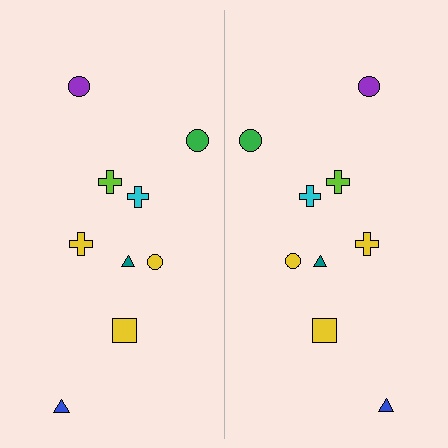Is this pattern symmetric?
Yes, this pattern has bilateral (reflection) symmetry.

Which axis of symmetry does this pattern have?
The pattern has a vertical axis of symmetry running through the center of the image.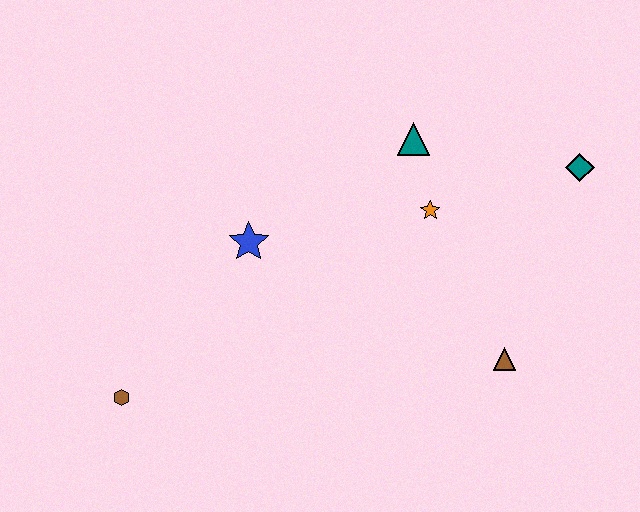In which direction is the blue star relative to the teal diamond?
The blue star is to the left of the teal diamond.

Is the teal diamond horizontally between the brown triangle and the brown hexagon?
No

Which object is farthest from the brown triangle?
The brown hexagon is farthest from the brown triangle.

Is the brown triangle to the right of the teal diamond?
No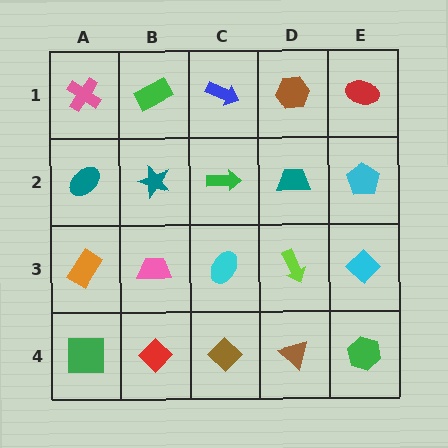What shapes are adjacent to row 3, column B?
A teal star (row 2, column B), a red diamond (row 4, column B), an orange rectangle (row 3, column A), a cyan ellipse (row 3, column C).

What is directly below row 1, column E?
A cyan pentagon.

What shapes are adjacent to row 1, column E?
A cyan pentagon (row 2, column E), a brown hexagon (row 1, column D).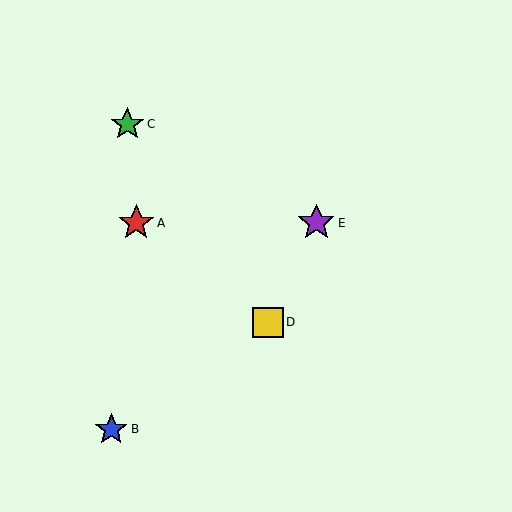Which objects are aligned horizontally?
Objects A, E are aligned horizontally.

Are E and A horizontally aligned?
Yes, both are at y≈223.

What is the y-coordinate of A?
Object A is at y≈223.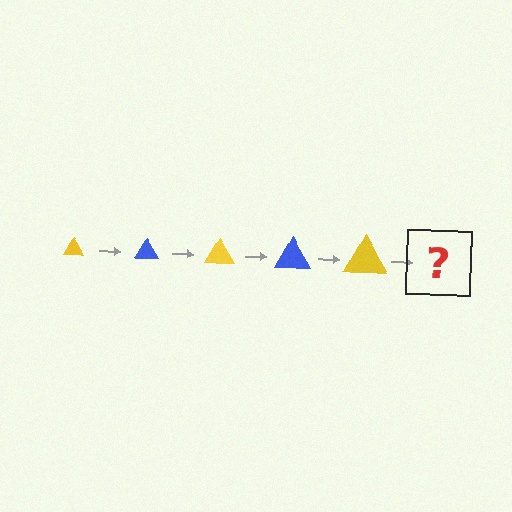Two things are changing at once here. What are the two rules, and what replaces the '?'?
The two rules are that the triangle grows larger each step and the color cycles through yellow and blue. The '?' should be a blue triangle, larger than the previous one.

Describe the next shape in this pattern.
It should be a blue triangle, larger than the previous one.